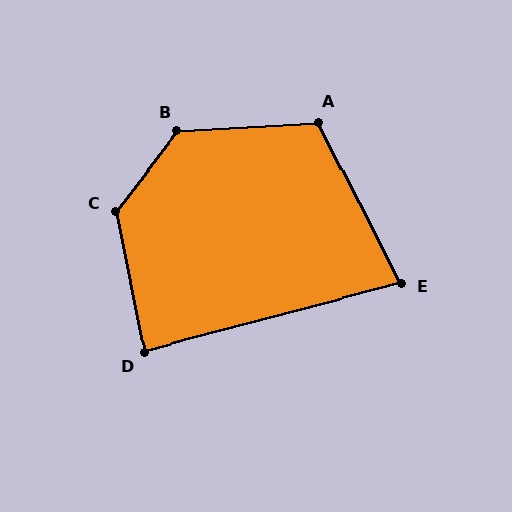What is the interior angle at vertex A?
Approximately 113 degrees (obtuse).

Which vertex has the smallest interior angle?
E, at approximately 78 degrees.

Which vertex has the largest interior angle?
B, at approximately 131 degrees.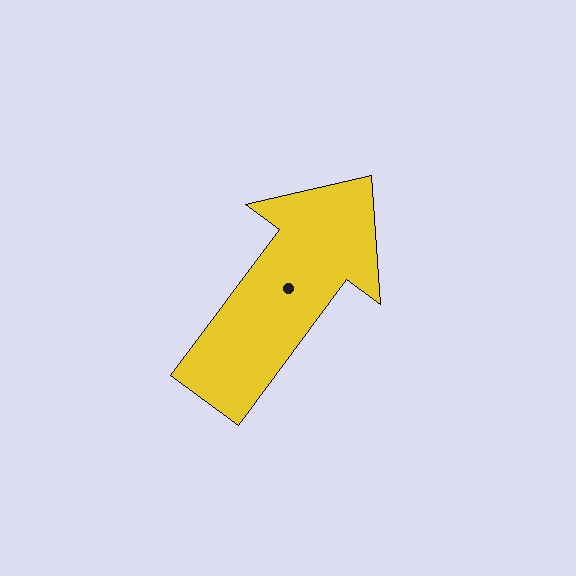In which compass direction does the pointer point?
Northeast.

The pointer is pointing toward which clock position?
Roughly 1 o'clock.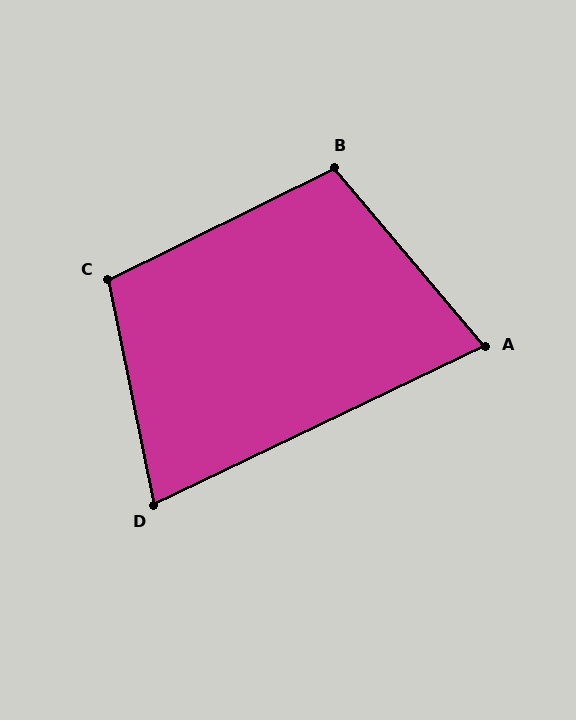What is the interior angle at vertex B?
Approximately 104 degrees (obtuse).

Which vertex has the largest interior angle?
C, at approximately 104 degrees.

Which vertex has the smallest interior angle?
A, at approximately 76 degrees.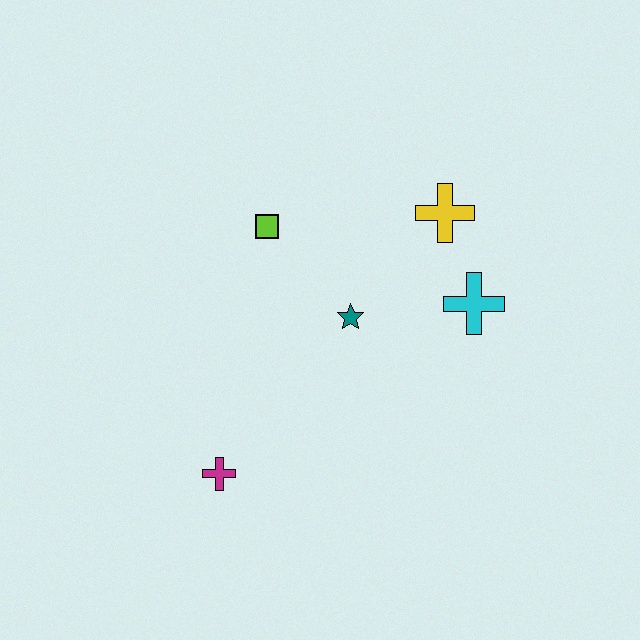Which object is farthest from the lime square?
The magenta cross is farthest from the lime square.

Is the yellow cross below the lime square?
No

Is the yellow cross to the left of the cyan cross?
Yes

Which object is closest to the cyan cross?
The yellow cross is closest to the cyan cross.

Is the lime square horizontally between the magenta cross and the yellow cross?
Yes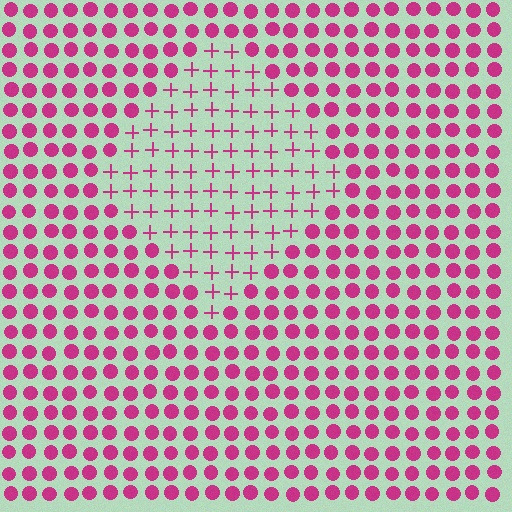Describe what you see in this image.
The image is filled with small magenta elements arranged in a uniform grid. A diamond-shaped region contains plus signs, while the surrounding area contains circles. The boundary is defined purely by the change in element shape.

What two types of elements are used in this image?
The image uses plus signs inside the diamond region and circles outside it.